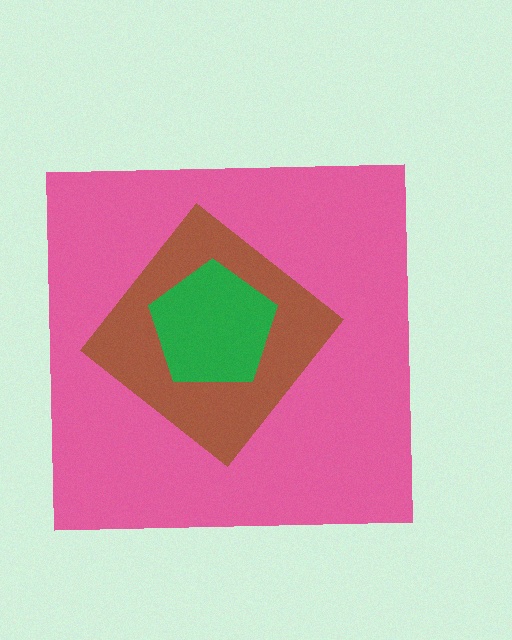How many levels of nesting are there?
3.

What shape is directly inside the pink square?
The brown diamond.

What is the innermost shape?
The green pentagon.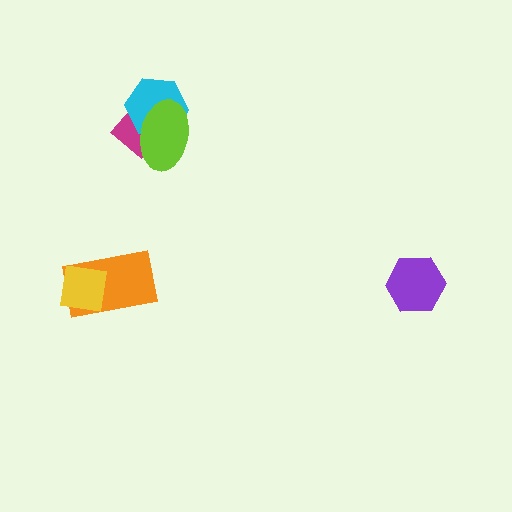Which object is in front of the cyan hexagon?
The lime ellipse is in front of the cyan hexagon.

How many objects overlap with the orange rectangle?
1 object overlaps with the orange rectangle.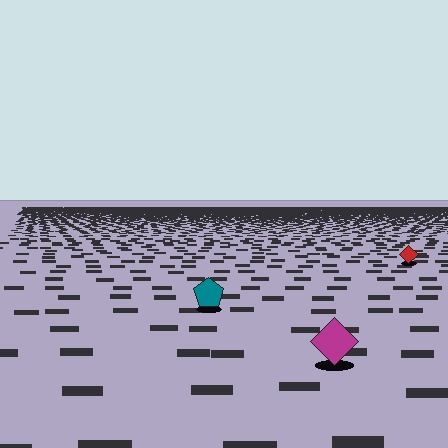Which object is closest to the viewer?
The magenta diamond is closest. The texture marks near it are larger and more spread out.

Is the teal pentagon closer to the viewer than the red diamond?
Yes. The teal pentagon is closer — you can tell from the texture gradient: the ground texture is coarser near it.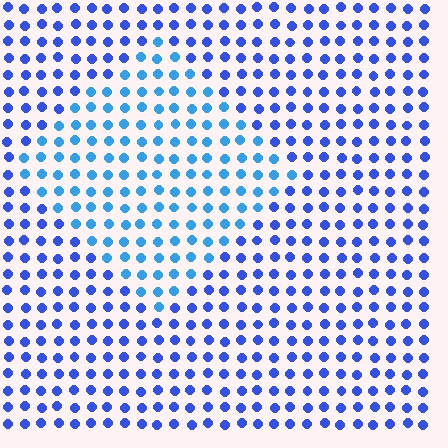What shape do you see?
I see a diamond.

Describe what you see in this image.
The image is filled with small blue elements in a uniform arrangement. A diamond-shaped region is visible where the elements are tinted to a slightly different hue, forming a subtle color boundary.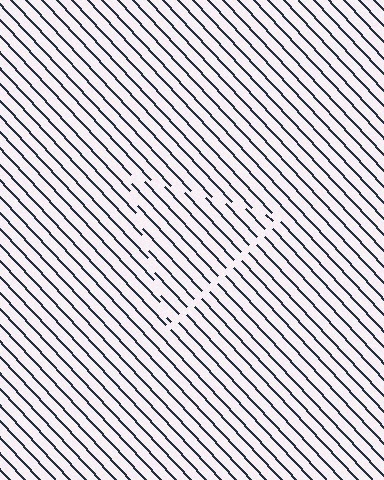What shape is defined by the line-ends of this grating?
An illusory triangle. The interior of the shape contains the same grating, shifted by half a period — the contour is defined by the phase discontinuity where line-ends from the inner and outer gratings abut.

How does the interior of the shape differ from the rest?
The interior of the shape contains the same grating, shifted by half a period — the contour is defined by the phase discontinuity where line-ends from the inner and outer gratings abut.